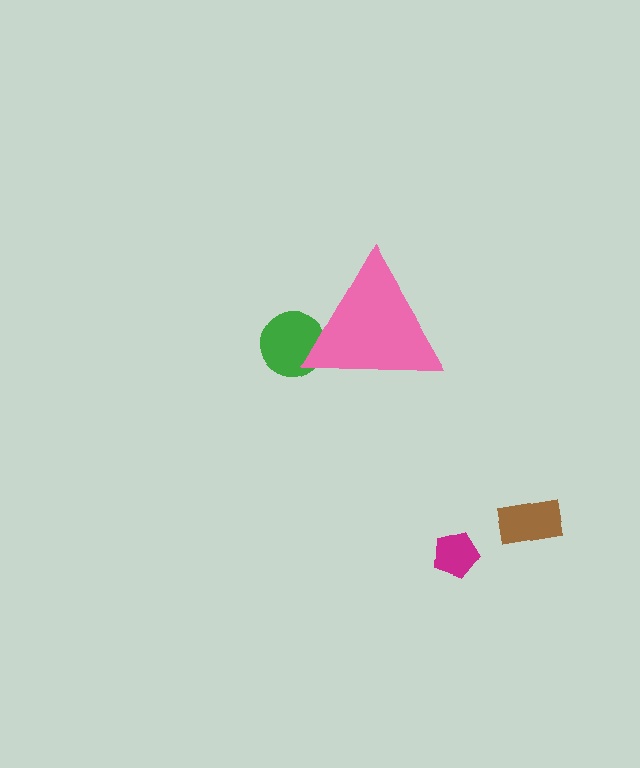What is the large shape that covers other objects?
A pink triangle.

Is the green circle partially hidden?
Yes, the green circle is partially hidden behind the pink triangle.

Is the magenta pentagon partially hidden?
No, the magenta pentagon is fully visible.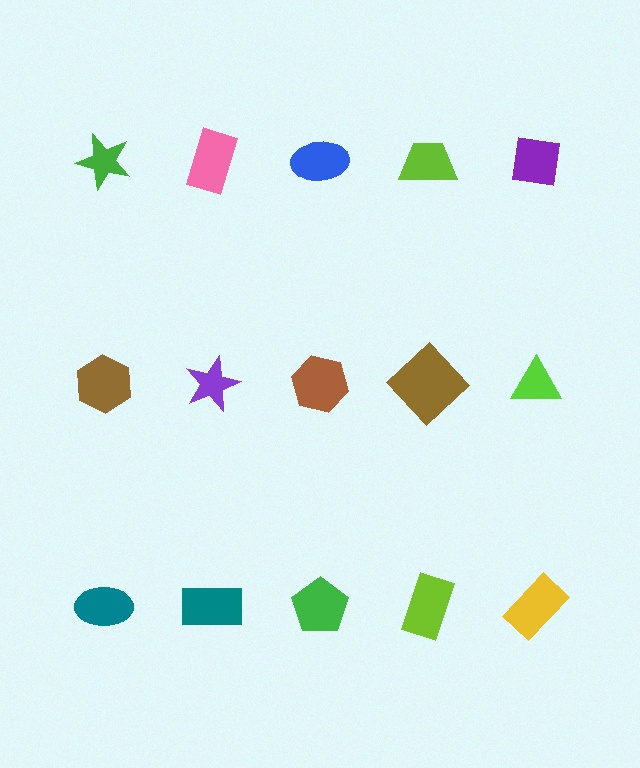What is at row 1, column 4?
A lime trapezoid.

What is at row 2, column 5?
A lime triangle.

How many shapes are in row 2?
5 shapes.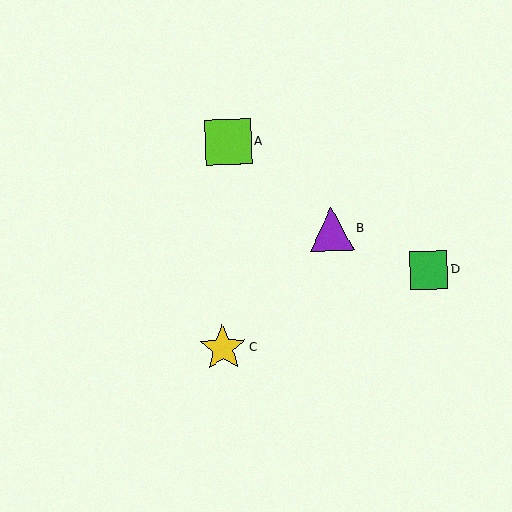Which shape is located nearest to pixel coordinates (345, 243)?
The purple triangle (labeled B) at (332, 230) is nearest to that location.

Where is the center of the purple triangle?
The center of the purple triangle is at (332, 230).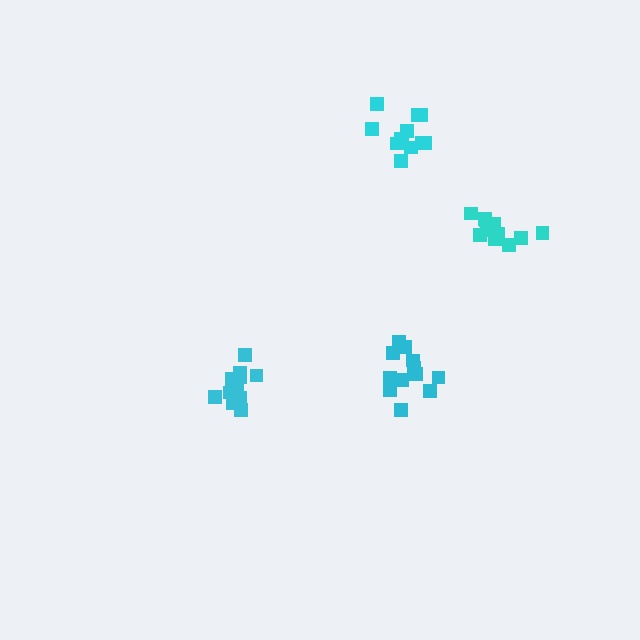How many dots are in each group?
Group 1: 13 dots, Group 2: 11 dots, Group 3: 12 dots, Group 4: 12 dots (48 total).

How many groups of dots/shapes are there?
There are 4 groups.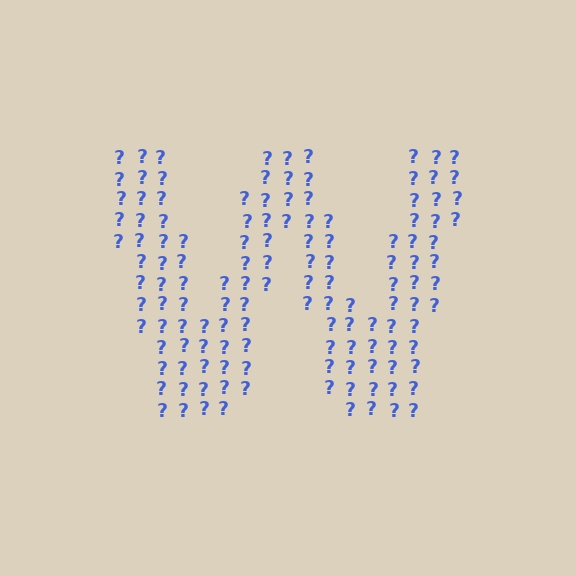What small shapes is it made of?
It is made of small question marks.